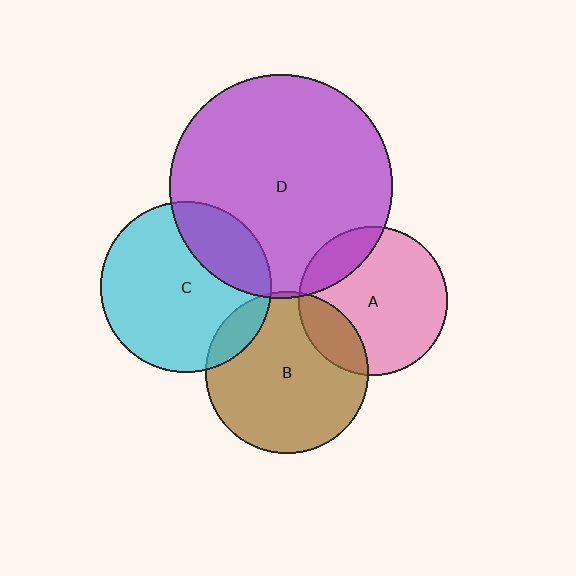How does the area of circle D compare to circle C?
Approximately 1.7 times.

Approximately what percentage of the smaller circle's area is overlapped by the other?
Approximately 15%.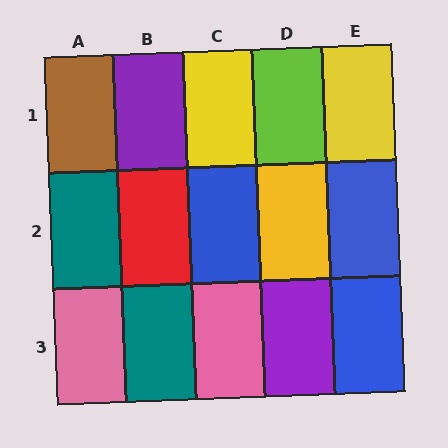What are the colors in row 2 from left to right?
Teal, red, blue, yellow, blue.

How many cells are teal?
2 cells are teal.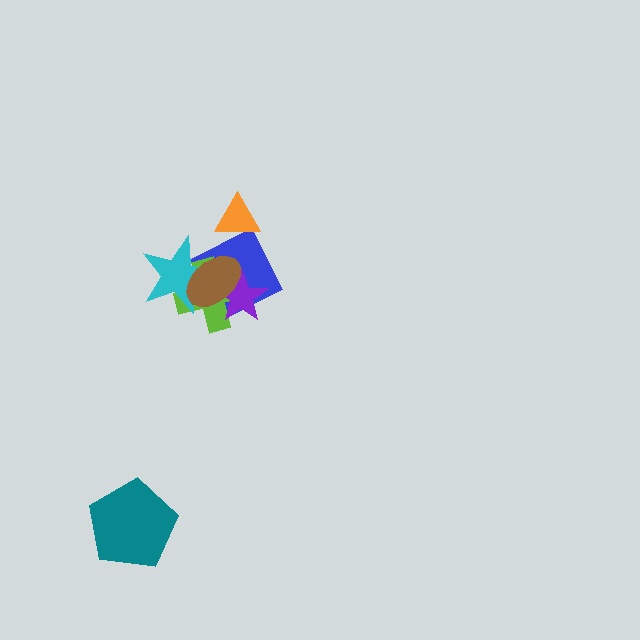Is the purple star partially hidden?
Yes, it is partially covered by another shape.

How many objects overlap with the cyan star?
3 objects overlap with the cyan star.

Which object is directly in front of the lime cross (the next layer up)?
The purple star is directly in front of the lime cross.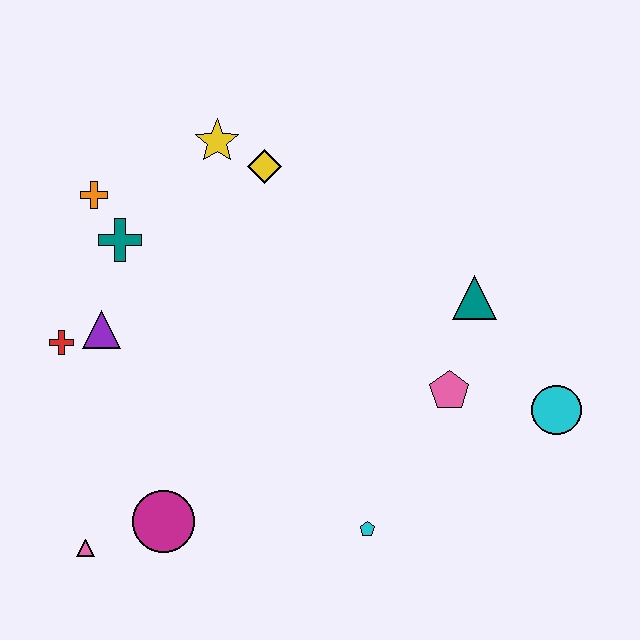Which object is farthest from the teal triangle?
The pink triangle is farthest from the teal triangle.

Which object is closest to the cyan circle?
The pink pentagon is closest to the cyan circle.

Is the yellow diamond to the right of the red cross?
Yes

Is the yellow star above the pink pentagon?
Yes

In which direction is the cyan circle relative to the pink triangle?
The cyan circle is to the right of the pink triangle.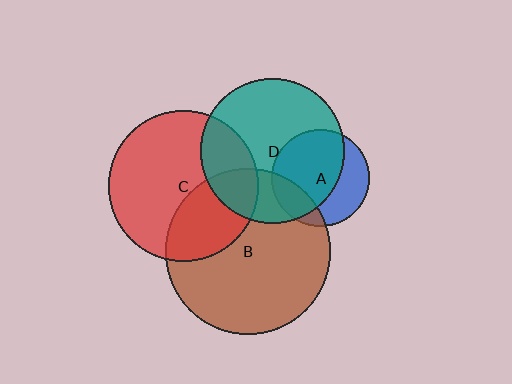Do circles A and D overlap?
Yes.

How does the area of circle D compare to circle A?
Approximately 2.2 times.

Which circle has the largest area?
Circle B (brown).